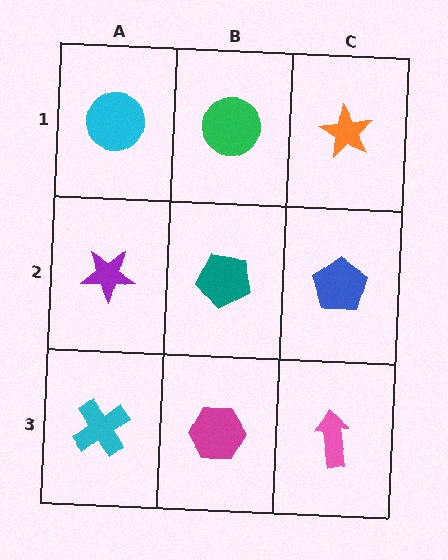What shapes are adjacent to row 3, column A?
A purple star (row 2, column A), a magenta hexagon (row 3, column B).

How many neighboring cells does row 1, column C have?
2.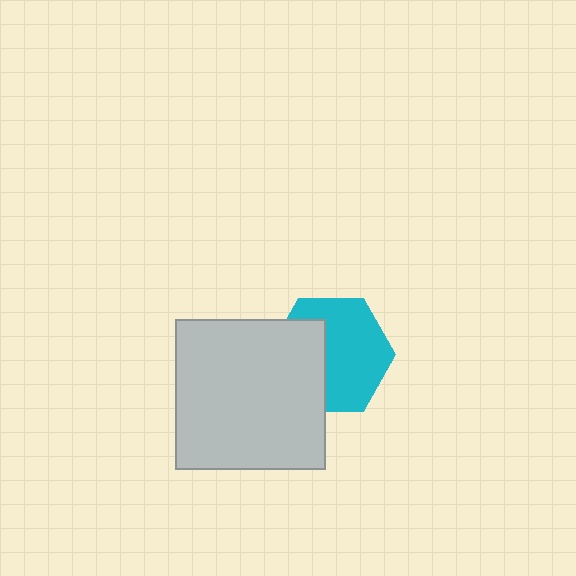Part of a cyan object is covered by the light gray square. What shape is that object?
It is a hexagon.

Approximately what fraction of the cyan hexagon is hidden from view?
Roughly 38% of the cyan hexagon is hidden behind the light gray square.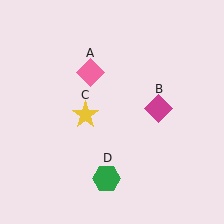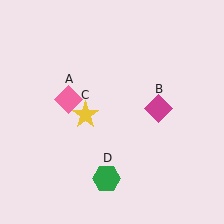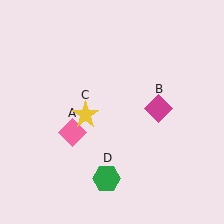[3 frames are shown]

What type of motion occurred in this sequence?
The pink diamond (object A) rotated counterclockwise around the center of the scene.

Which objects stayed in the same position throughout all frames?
Magenta diamond (object B) and yellow star (object C) and green hexagon (object D) remained stationary.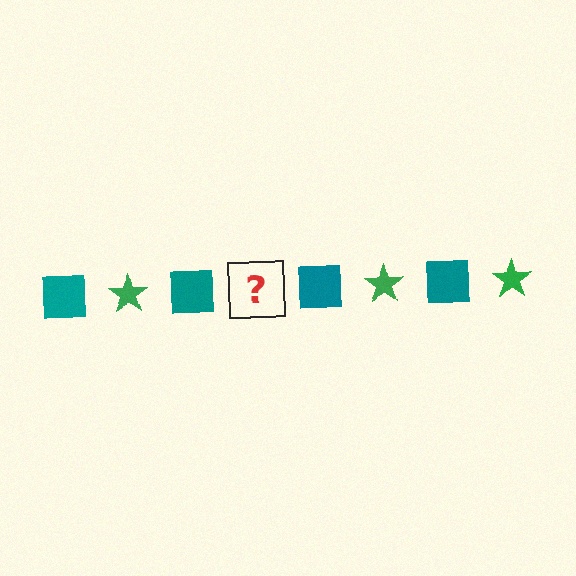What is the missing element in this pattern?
The missing element is a green star.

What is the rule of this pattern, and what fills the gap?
The rule is that the pattern alternates between teal square and green star. The gap should be filled with a green star.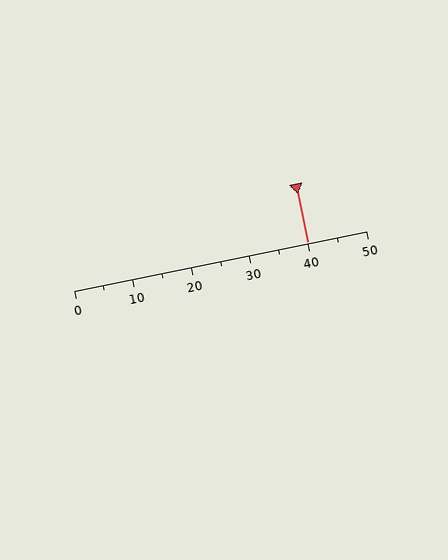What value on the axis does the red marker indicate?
The marker indicates approximately 40.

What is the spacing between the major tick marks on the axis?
The major ticks are spaced 10 apart.